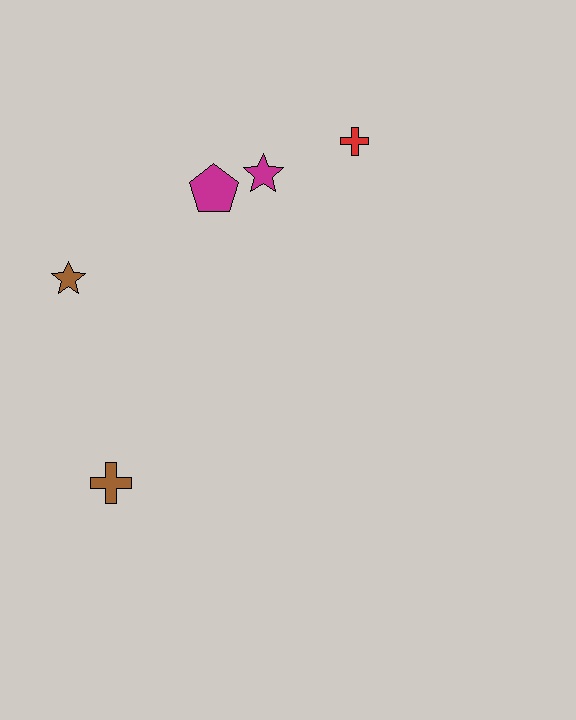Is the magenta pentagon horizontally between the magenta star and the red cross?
No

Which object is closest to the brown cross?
The brown star is closest to the brown cross.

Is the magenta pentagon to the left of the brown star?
No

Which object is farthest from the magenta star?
The brown cross is farthest from the magenta star.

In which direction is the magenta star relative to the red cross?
The magenta star is to the left of the red cross.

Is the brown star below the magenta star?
Yes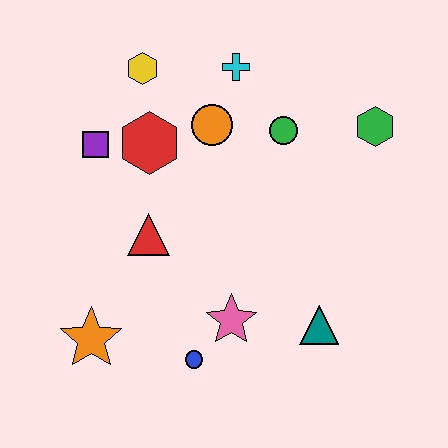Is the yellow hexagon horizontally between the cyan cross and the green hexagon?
No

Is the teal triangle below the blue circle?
No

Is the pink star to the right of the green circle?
No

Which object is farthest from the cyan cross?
The orange star is farthest from the cyan cross.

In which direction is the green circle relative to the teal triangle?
The green circle is above the teal triangle.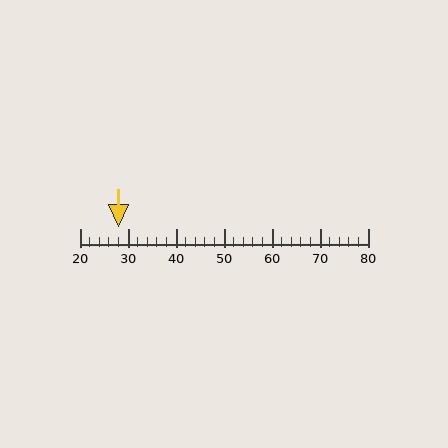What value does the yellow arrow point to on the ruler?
The yellow arrow points to approximately 28.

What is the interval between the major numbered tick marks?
The major tick marks are spaced 10 units apart.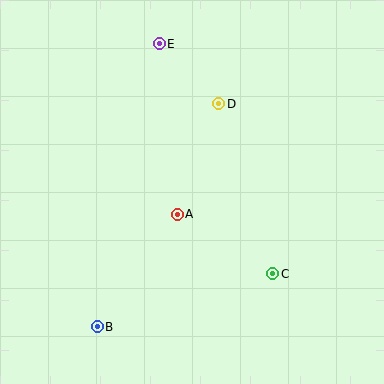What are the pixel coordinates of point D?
Point D is at (219, 104).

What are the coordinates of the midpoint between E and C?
The midpoint between E and C is at (216, 159).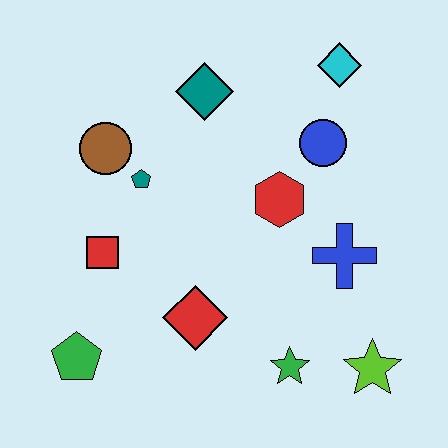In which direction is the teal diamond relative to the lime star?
The teal diamond is above the lime star.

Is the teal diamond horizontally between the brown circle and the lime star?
Yes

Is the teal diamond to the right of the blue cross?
No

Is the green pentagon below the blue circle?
Yes